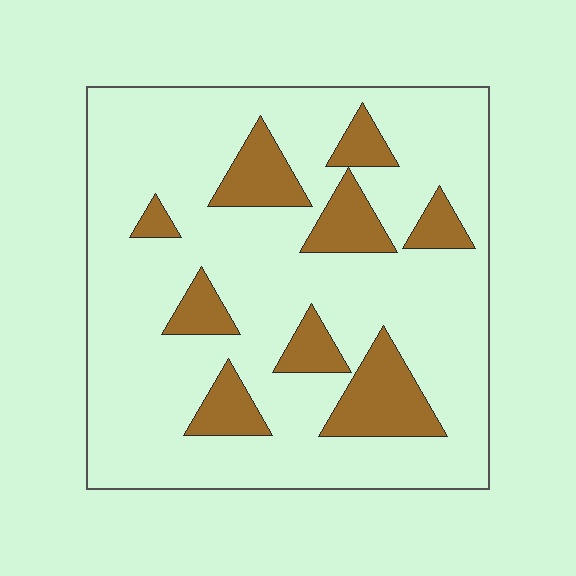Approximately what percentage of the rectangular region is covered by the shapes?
Approximately 20%.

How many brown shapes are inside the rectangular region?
9.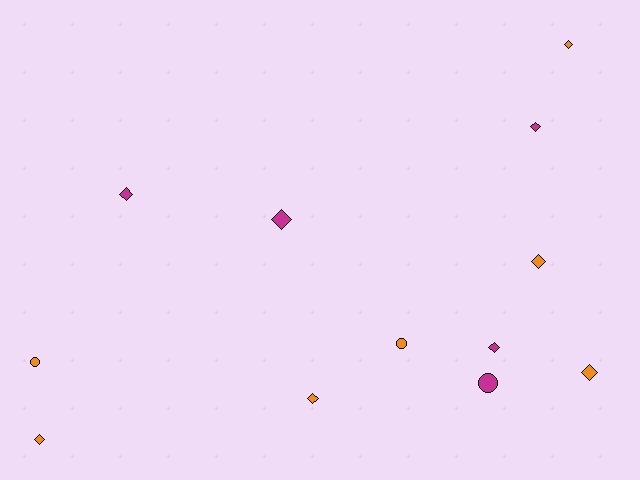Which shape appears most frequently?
Diamond, with 9 objects.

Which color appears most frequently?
Orange, with 7 objects.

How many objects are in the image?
There are 12 objects.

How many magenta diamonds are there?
There are 4 magenta diamonds.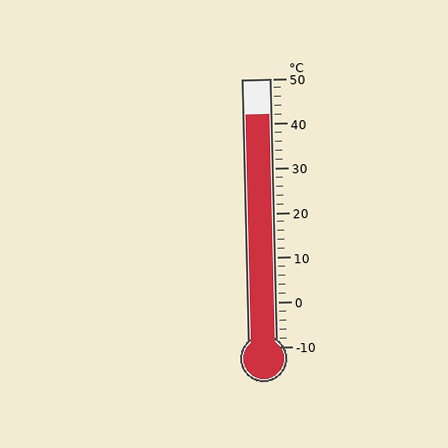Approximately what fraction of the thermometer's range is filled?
The thermometer is filled to approximately 85% of its range.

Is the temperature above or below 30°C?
The temperature is above 30°C.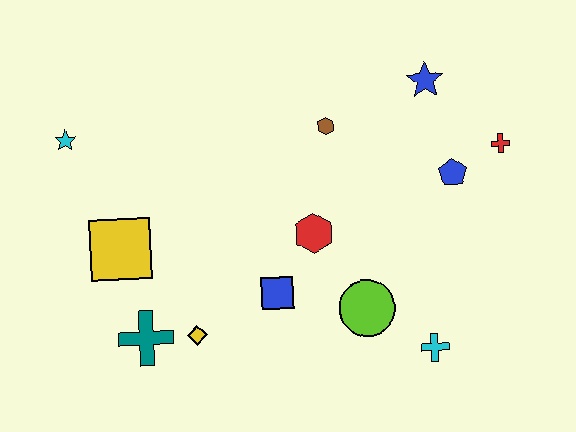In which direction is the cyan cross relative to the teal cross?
The cyan cross is to the right of the teal cross.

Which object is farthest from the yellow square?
The red cross is farthest from the yellow square.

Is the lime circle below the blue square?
Yes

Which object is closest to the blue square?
The red hexagon is closest to the blue square.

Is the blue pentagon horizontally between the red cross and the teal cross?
Yes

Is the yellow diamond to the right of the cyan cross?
No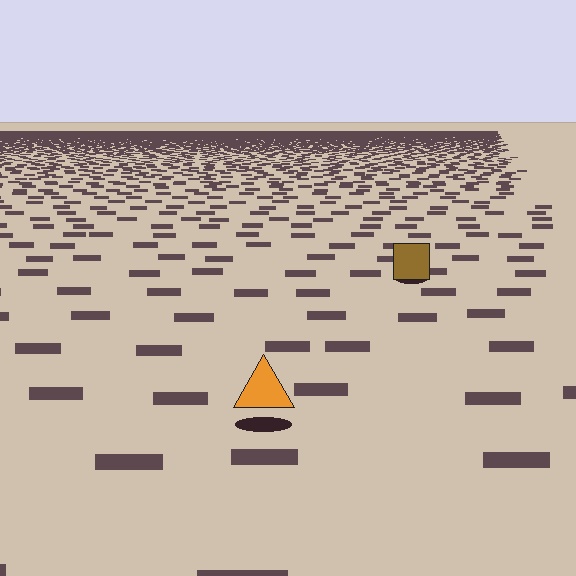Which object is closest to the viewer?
The orange triangle is closest. The texture marks near it are larger and more spread out.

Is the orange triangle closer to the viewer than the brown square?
Yes. The orange triangle is closer — you can tell from the texture gradient: the ground texture is coarser near it.